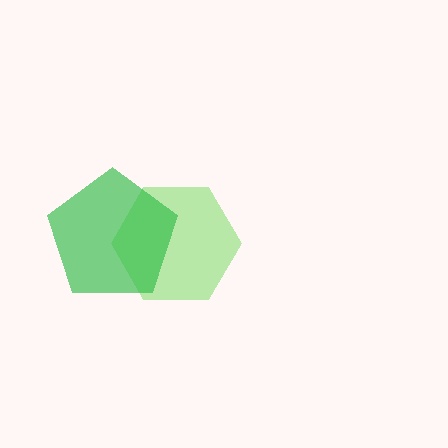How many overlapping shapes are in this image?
There are 2 overlapping shapes in the image.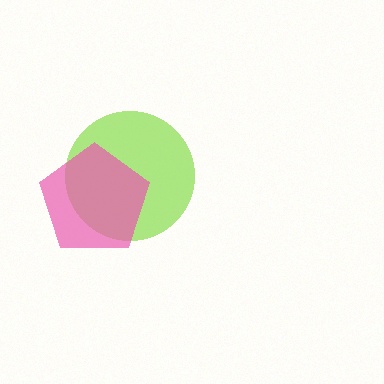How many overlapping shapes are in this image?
There are 2 overlapping shapes in the image.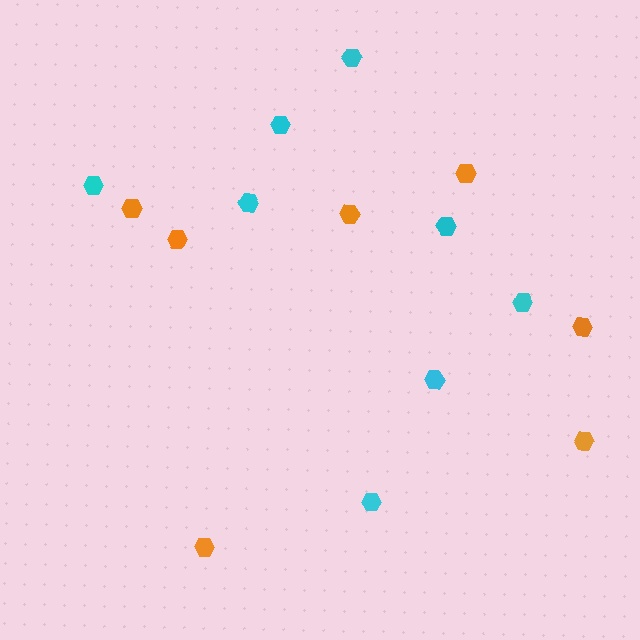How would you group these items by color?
There are 2 groups: one group of cyan hexagons (8) and one group of orange hexagons (7).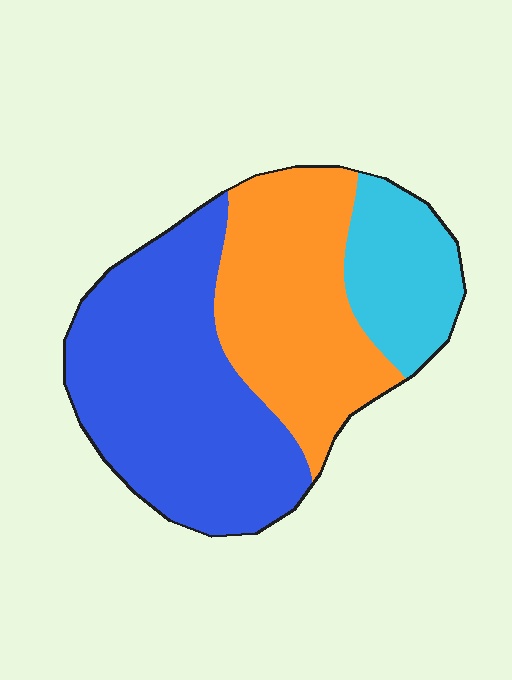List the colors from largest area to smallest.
From largest to smallest: blue, orange, cyan.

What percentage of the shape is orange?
Orange covers roughly 35% of the shape.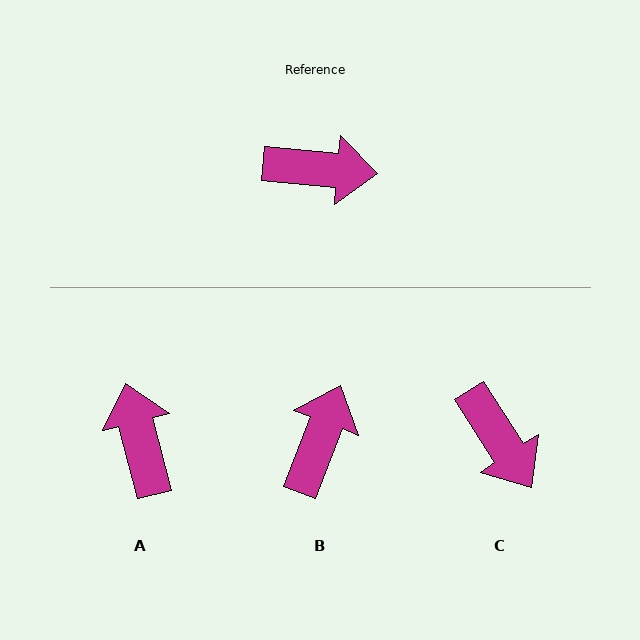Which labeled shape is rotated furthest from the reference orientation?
A, about 110 degrees away.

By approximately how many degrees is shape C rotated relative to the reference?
Approximately 52 degrees clockwise.